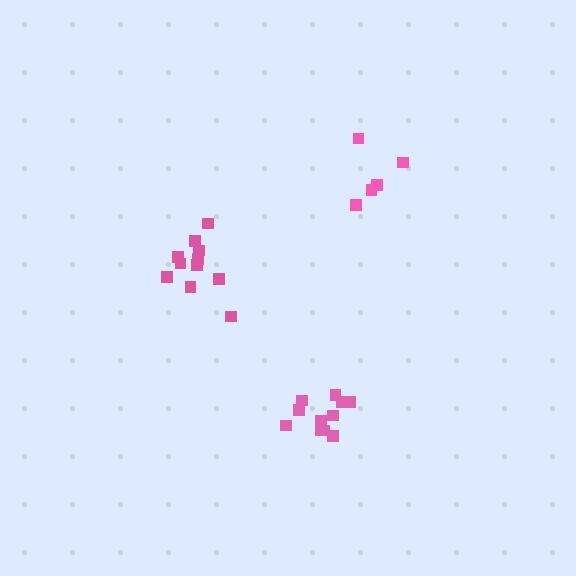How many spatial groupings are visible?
There are 3 spatial groupings.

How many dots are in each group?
Group 1: 11 dots, Group 2: 5 dots, Group 3: 11 dots (27 total).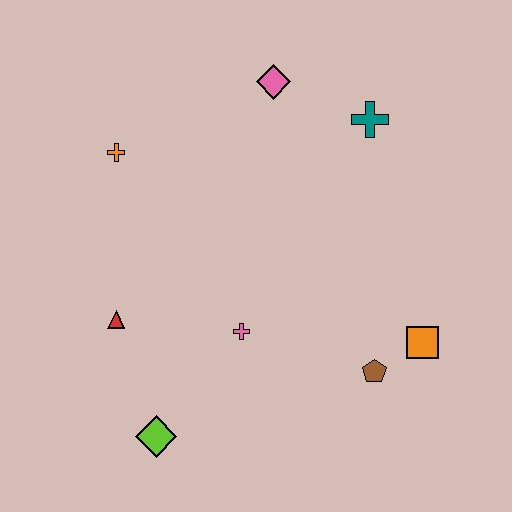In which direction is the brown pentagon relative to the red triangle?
The brown pentagon is to the right of the red triangle.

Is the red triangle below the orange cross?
Yes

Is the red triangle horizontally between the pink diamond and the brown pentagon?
No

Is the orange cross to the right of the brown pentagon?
No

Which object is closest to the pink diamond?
The teal cross is closest to the pink diamond.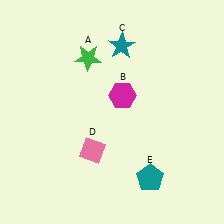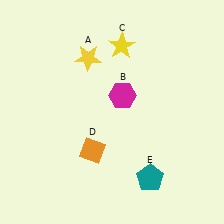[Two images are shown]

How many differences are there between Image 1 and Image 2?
There are 3 differences between the two images.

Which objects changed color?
A changed from green to yellow. C changed from teal to yellow. D changed from pink to orange.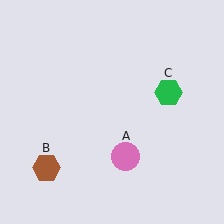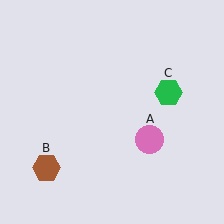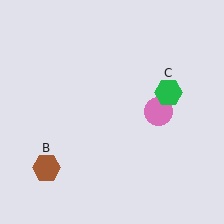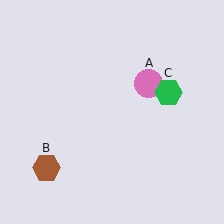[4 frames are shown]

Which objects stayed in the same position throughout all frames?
Brown hexagon (object B) and green hexagon (object C) remained stationary.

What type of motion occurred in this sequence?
The pink circle (object A) rotated counterclockwise around the center of the scene.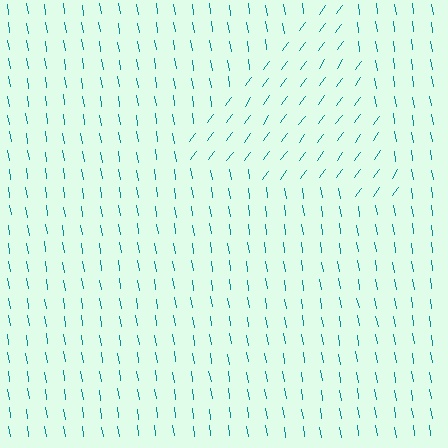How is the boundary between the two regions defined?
The boundary is defined purely by a change in line orientation (approximately 45 degrees difference). All lines are the same color and thickness.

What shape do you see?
I see a triangle.